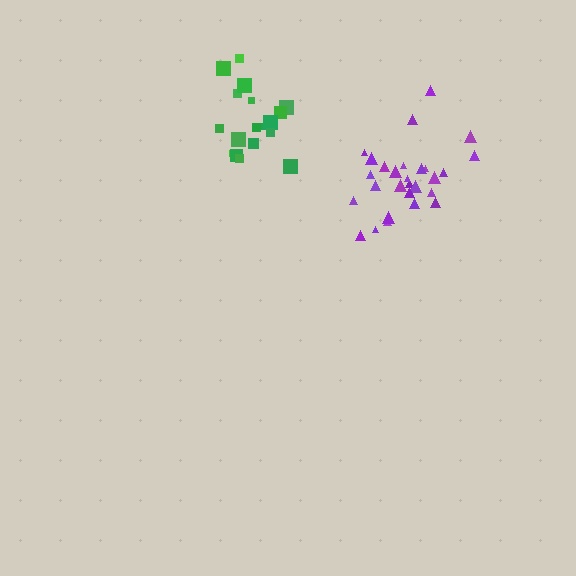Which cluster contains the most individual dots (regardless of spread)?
Purple (28).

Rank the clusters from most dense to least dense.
purple, green.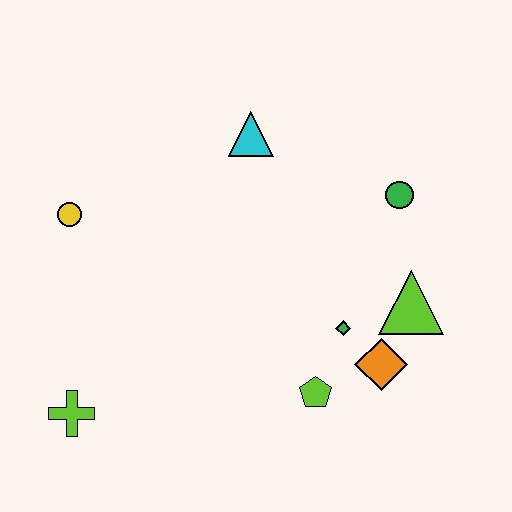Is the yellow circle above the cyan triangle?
No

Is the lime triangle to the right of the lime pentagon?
Yes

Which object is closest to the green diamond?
The orange diamond is closest to the green diamond.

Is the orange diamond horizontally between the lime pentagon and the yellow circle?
No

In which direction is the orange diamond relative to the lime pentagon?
The orange diamond is to the right of the lime pentagon.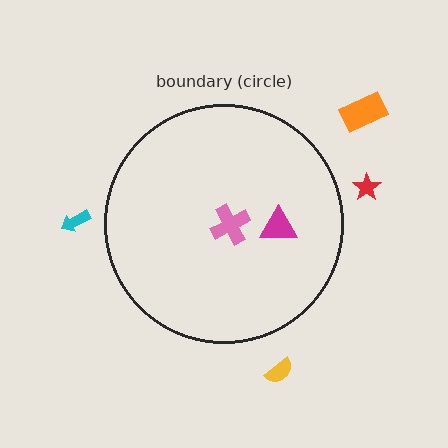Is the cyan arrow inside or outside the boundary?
Outside.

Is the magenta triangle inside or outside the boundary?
Inside.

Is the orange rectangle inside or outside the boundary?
Outside.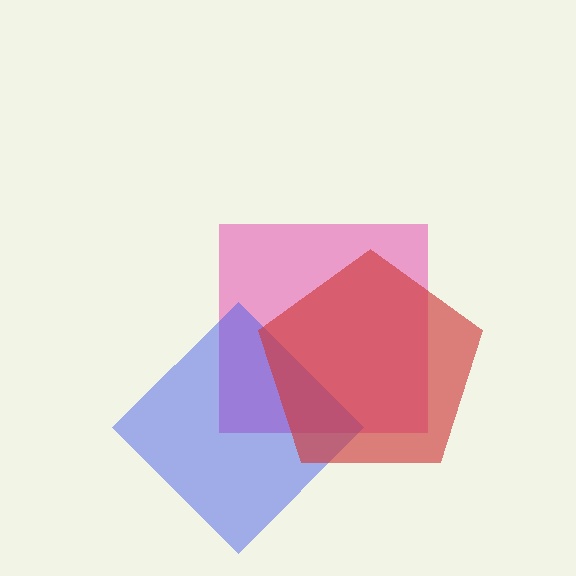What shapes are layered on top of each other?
The layered shapes are: a pink square, a blue diamond, a red pentagon.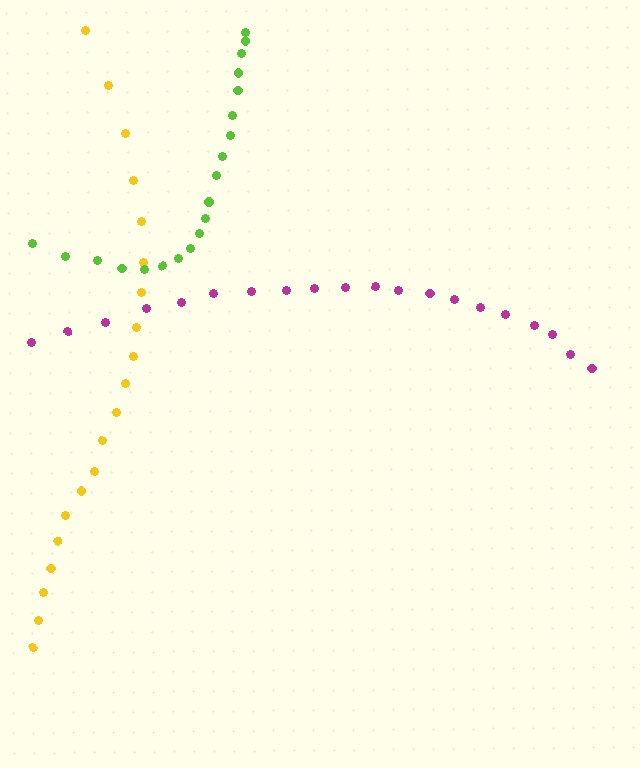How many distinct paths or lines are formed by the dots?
There are 3 distinct paths.